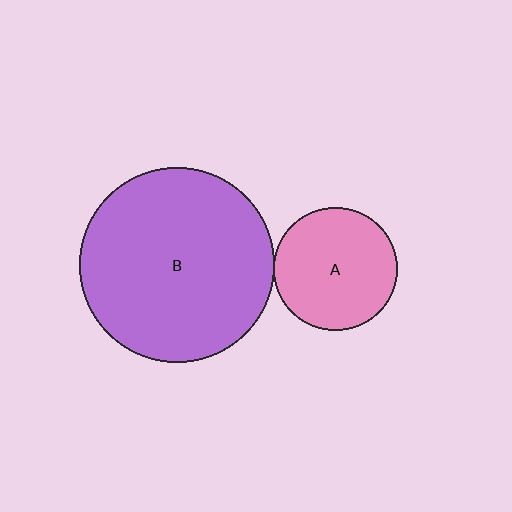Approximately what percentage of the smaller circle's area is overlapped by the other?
Approximately 5%.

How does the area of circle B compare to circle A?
Approximately 2.5 times.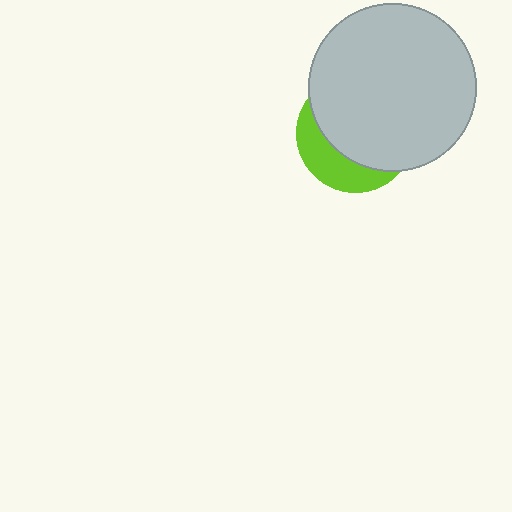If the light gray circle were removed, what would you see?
You would see the complete lime circle.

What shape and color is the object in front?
The object in front is a light gray circle.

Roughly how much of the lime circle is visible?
A small part of it is visible (roughly 31%).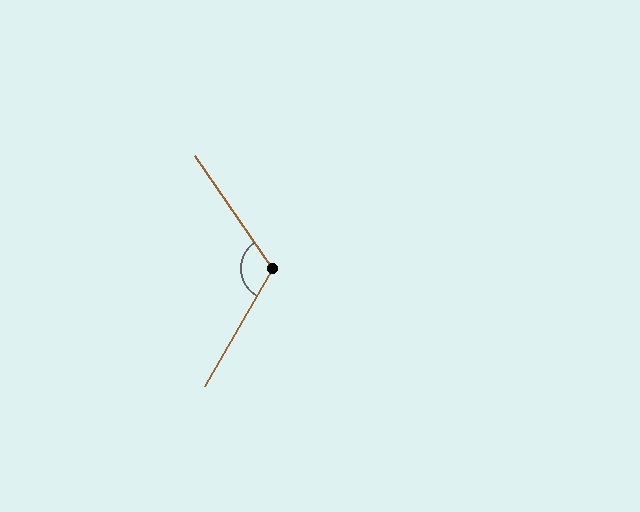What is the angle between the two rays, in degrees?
Approximately 116 degrees.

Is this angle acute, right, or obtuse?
It is obtuse.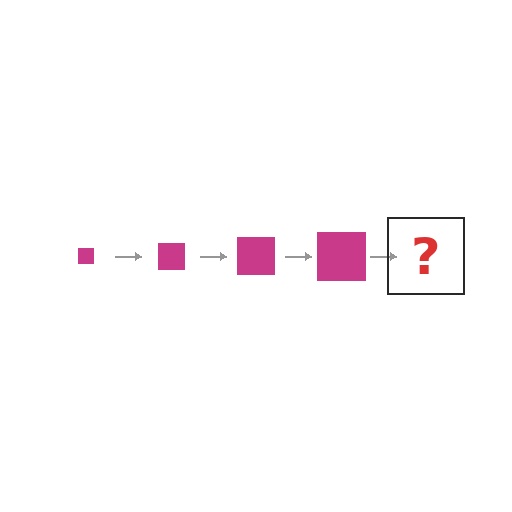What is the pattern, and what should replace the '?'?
The pattern is that the square gets progressively larger each step. The '?' should be a magenta square, larger than the previous one.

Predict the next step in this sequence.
The next step is a magenta square, larger than the previous one.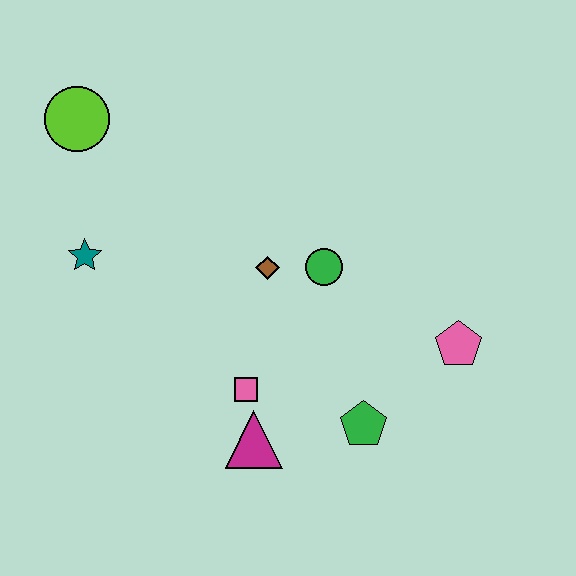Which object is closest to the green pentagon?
The magenta triangle is closest to the green pentagon.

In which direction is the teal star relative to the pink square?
The teal star is to the left of the pink square.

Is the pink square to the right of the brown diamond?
No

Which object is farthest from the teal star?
The pink pentagon is farthest from the teal star.